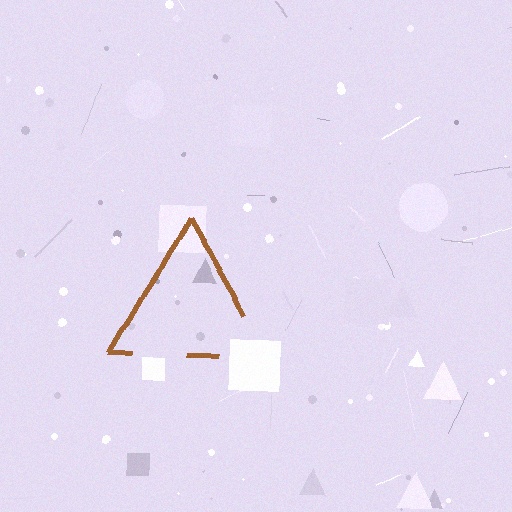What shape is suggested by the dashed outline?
The dashed outline suggests a triangle.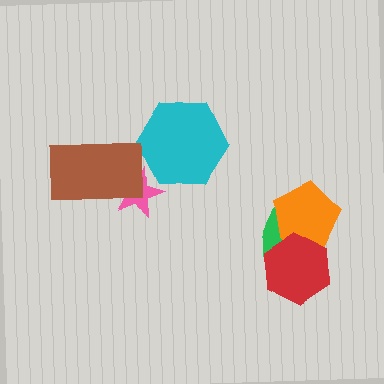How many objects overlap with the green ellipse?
2 objects overlap with the green ellipse.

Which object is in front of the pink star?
The brown rectangle is in front of the pink star.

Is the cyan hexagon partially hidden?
No, no other shape covers it.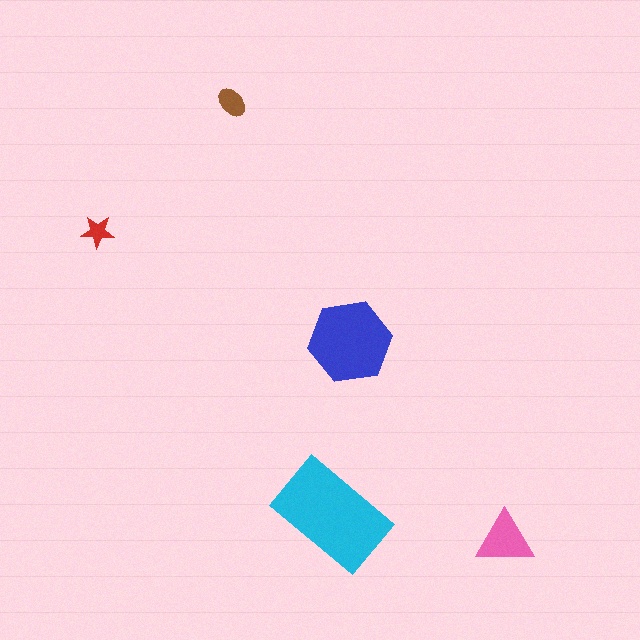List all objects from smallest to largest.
The red star, the brown ellipse, the pink triangle, the blue hexagon, the cyan rectangle.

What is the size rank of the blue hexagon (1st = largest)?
2nd.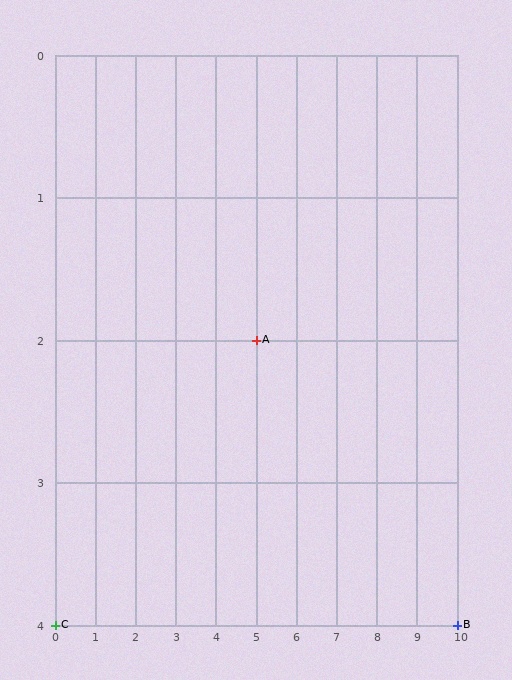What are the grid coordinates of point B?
Point B is at grid coordinates (10, 4).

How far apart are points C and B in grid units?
Points C and B are 10 columns apart.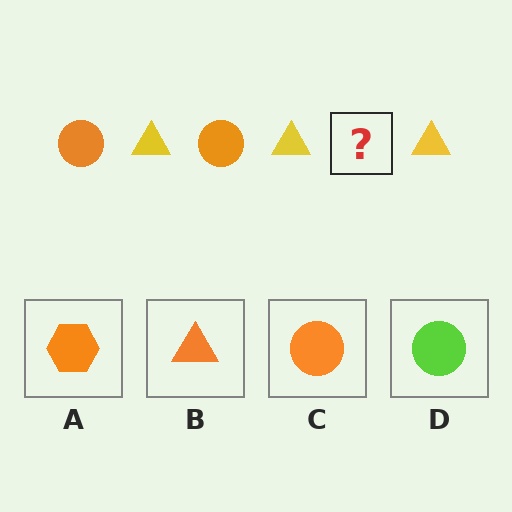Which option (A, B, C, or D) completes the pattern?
C.